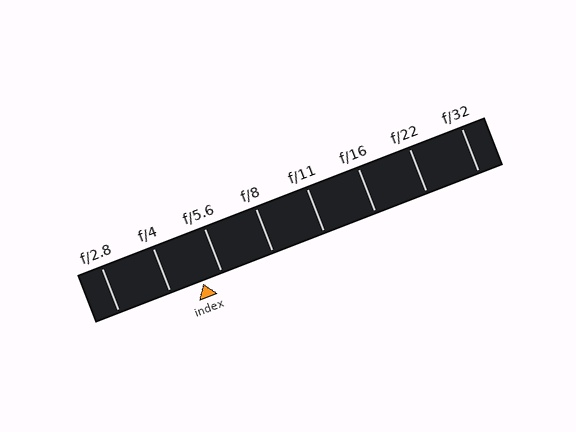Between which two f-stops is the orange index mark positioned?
The index mark is between f/4 and f/5.6.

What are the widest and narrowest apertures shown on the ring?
The widest aperture shown is f/2.8 and the narrowest is f/32.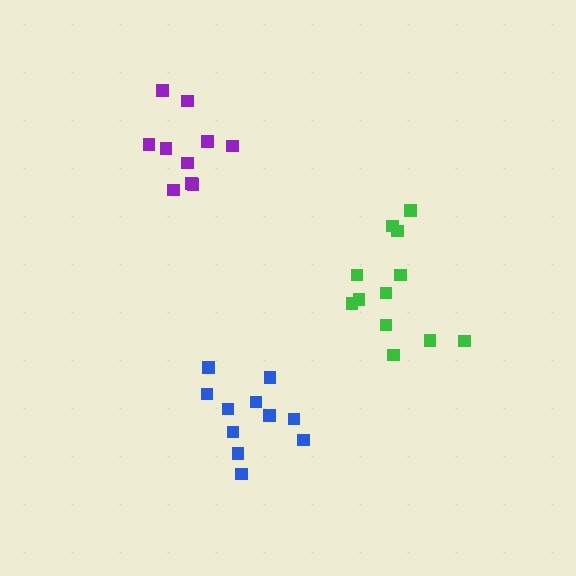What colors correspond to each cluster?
The clusters are colored: blue, purple, green.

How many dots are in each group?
Group 1: 11 dots, Group 2: 10 dots, Group 3: 12 dots (33 total).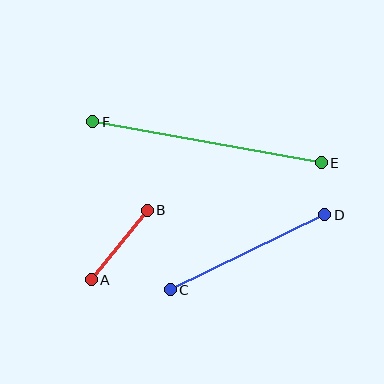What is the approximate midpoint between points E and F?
The midpoint is at approximately (207, 142) pixels.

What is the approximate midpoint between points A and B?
The midpoint is at approximately (119, 245) pixels.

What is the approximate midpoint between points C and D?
The midpoint is at approximately (248, 252) pixels.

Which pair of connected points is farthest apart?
Points E and F are farthest apart.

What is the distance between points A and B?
The distance is approximately 89 pixels.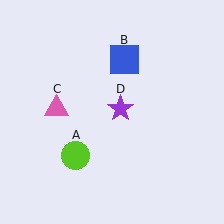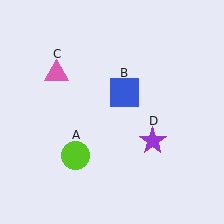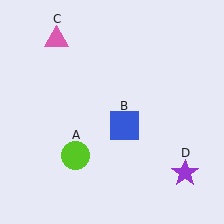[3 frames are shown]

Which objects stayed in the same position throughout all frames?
Lime circle (object A) remained stationary.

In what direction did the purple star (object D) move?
The purple star (object D) moved down and to the right.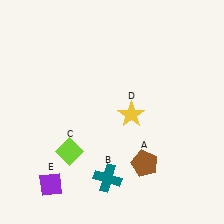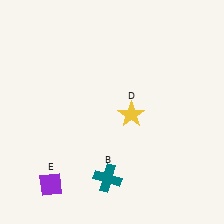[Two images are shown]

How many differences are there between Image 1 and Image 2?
There are 2 differences between the two images.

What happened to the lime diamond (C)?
The lime diamond (C) was removed in Image 2. It was in the bottom-left area of Image 1.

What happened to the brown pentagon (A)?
The brown pentagon (A) was removed in Image 2. It was in the bottom-right area of Image 1.